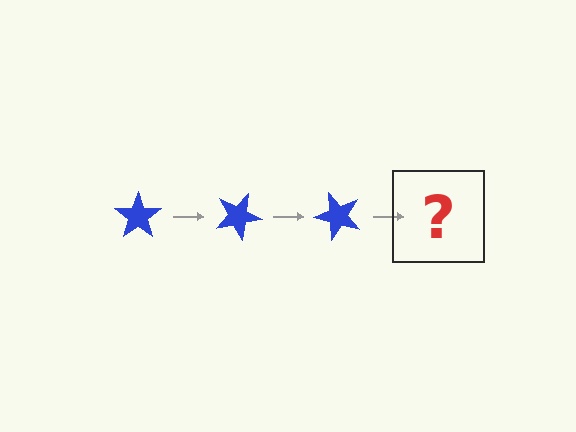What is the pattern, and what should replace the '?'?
The pattern is that the star rotates 25 degrees each step. The '?' should be a blue star rotated 75 degrees.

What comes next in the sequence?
The next element should be a blue star rotated 75 degrees.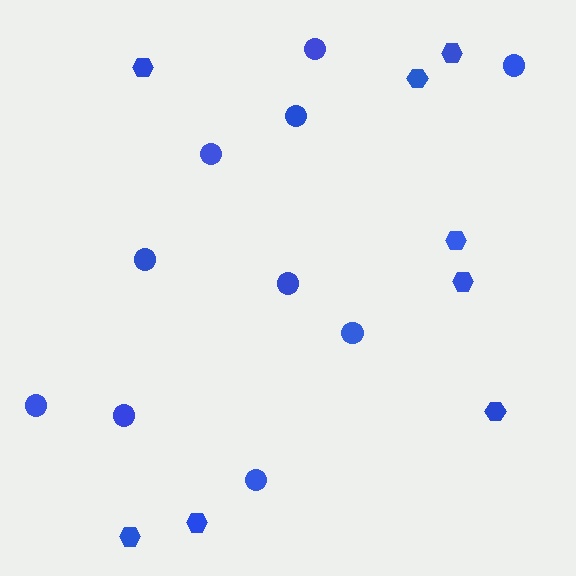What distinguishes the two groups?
There are 2 groups: one group of circles (10) and one group of hexagons (8).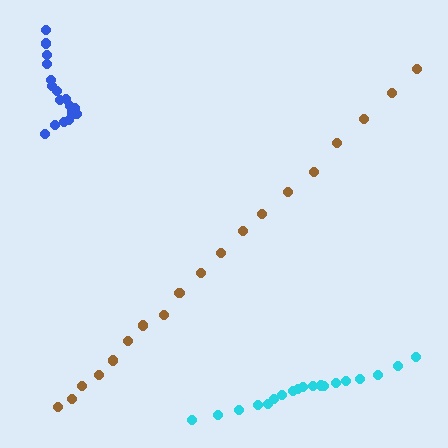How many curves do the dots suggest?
There are 3 distinct paths.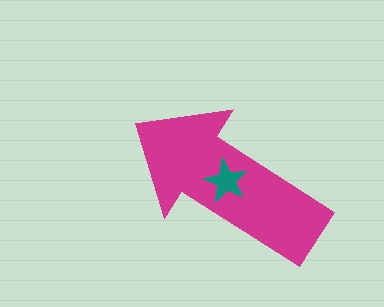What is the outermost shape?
The magenta arrow.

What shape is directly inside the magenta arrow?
The teal star.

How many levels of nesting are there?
2.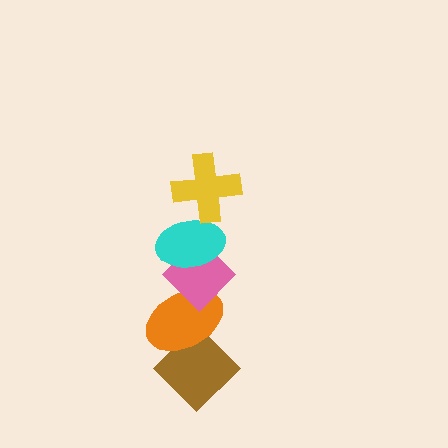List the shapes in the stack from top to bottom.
From top to bottom: the yellow cross, the cyan ellipse, the pink diamond, the orange ellipse, the brown diamond.